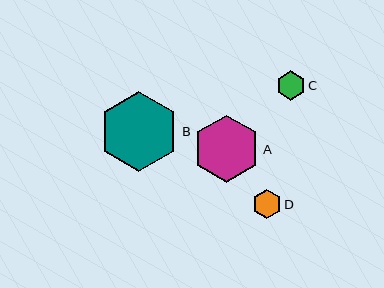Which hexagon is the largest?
Hexagon B is the largest with a size of approximately 80 pixels.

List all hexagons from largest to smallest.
From largest to smallest: B, A, C, D.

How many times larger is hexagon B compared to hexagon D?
Hexagon B is approximately 2.8 times the size of hexagon D.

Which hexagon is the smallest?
Hexagon D is the smallest with a size of approximately 29 pixels.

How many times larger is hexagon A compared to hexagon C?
Hexagon A is approximately 2.3 times the size of hexagon C.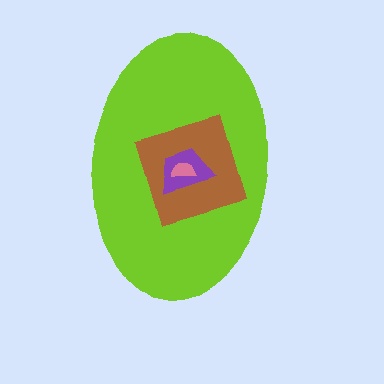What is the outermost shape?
The lime ellipse.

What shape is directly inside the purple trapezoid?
The pink semicircle.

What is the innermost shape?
The pink semicircle.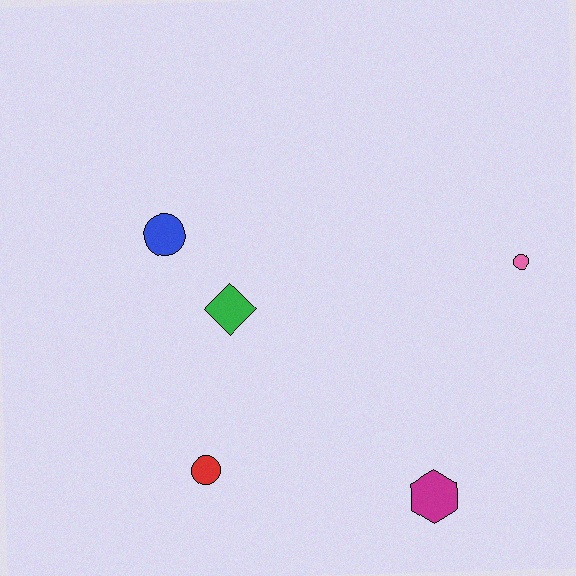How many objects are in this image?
There are 5 objects.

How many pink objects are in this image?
There is 1 pink object.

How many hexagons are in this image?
There is 1 hexagon.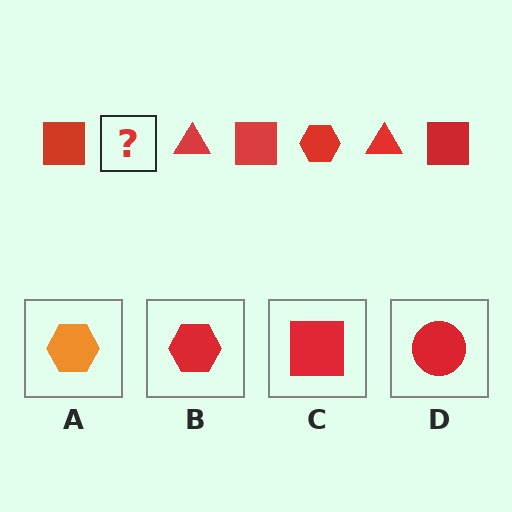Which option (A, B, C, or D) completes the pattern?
B.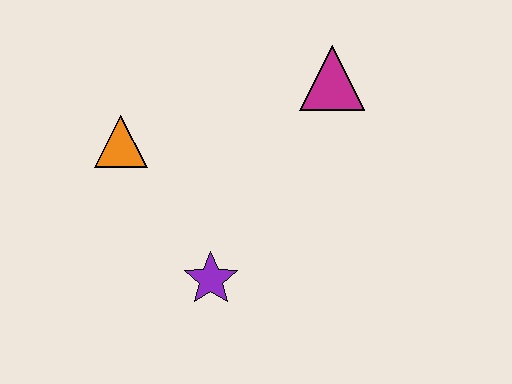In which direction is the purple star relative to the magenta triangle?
The purple star is below the magenta triangle.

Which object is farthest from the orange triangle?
The magenta triangle is farthest from the orange triangle.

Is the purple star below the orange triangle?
Yes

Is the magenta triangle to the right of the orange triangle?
Yes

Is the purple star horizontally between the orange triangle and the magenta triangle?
Yes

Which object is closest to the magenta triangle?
The orange triangle is closest to the magenta triangle.